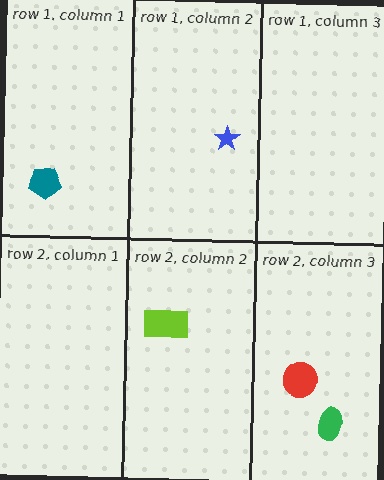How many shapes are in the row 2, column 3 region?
2.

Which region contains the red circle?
The row 2, column 3 region.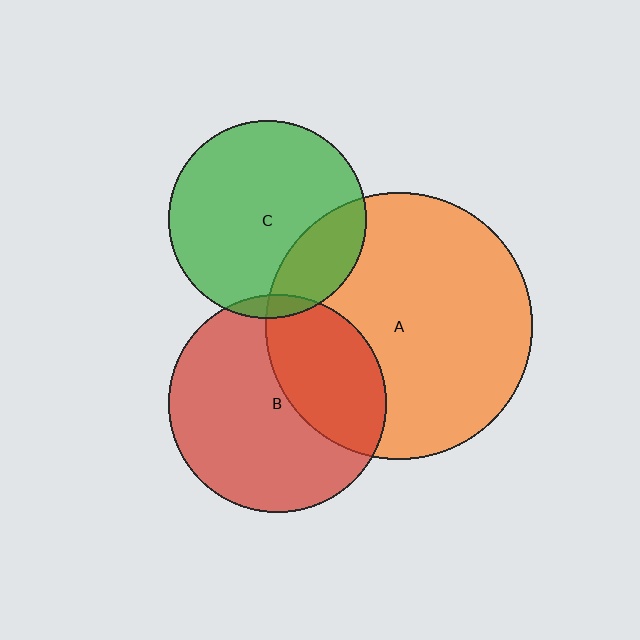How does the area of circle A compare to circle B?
Approximately 1.5 times.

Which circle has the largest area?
Circle A (orange).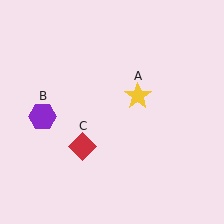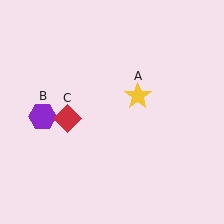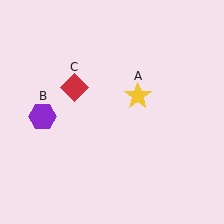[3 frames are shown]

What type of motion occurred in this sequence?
The red diamond (object C) rotated clockwise around the center of the scene.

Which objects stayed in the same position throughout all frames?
Yellow star (object A) and purple hexagon (object B) remained stationary.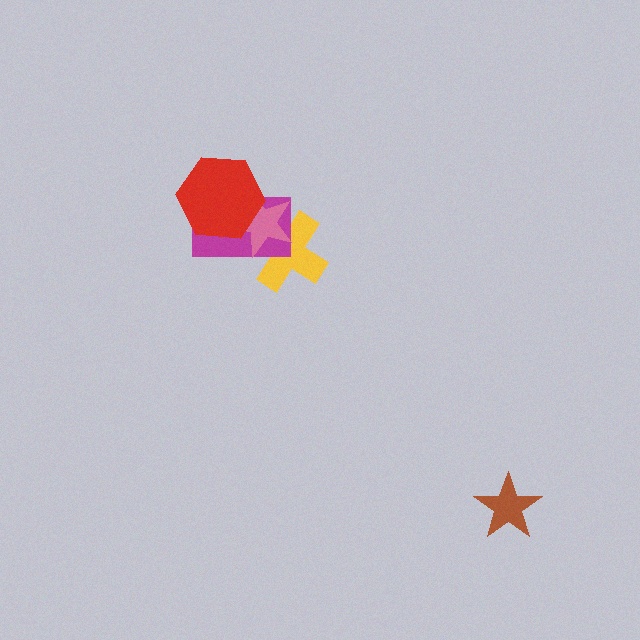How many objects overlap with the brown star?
0 objects overlap with the brown star.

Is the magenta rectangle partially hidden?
Yes, it is partially covered by another shape.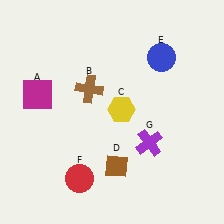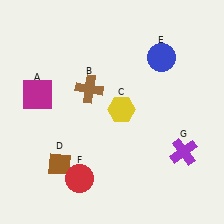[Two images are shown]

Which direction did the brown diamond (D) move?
The brown diamond (D) moved left.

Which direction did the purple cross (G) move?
The purple cross (G) moved right.